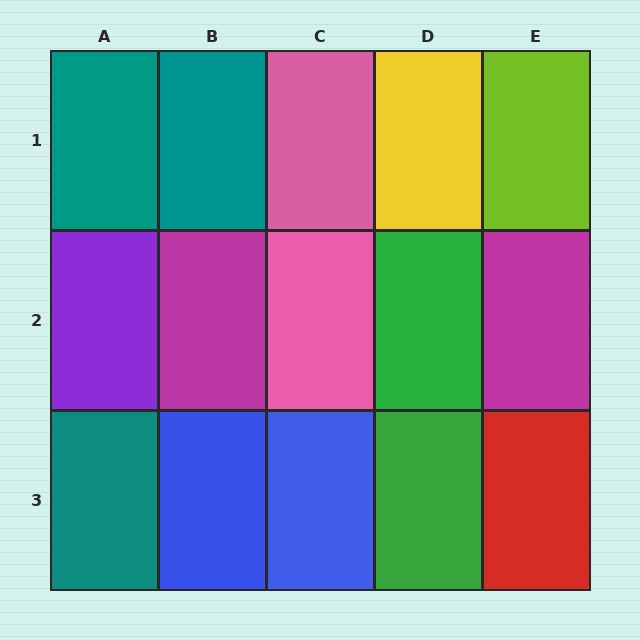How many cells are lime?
1 cell is lime.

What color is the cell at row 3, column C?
Blue.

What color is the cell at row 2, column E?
Magenta.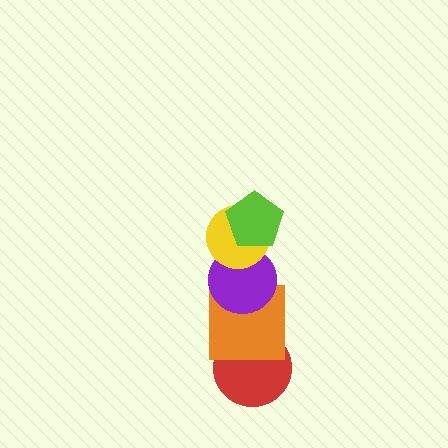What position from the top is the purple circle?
The purple circle is 3rd from the top.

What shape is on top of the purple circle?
The yellow circle is on top of the purple circle.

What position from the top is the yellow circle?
The yellow circle is 2nd from the top.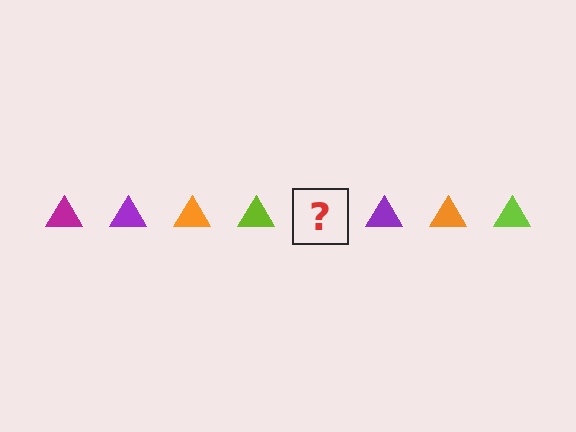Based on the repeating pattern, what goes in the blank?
The blank should be a magenta triangle.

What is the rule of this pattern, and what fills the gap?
The rule is that the pattern cycles through magenta, purple, orange, lime triangles. The gap should be filled with a magenta triangle.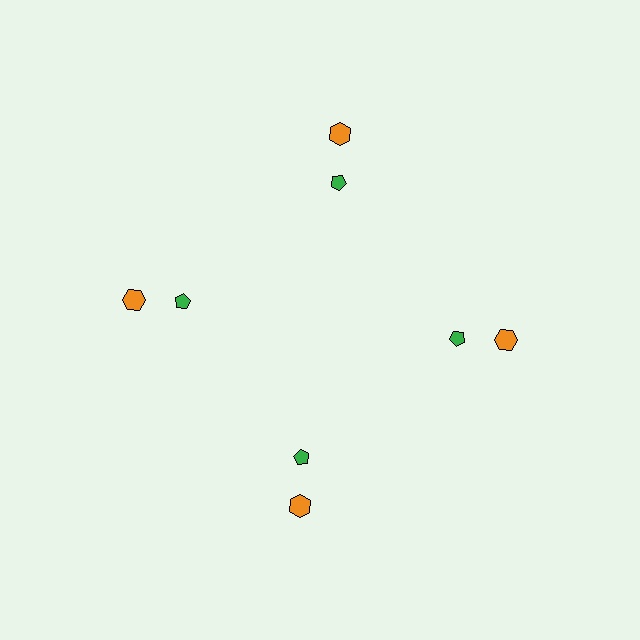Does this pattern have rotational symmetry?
Yes, this pattern has 4-fold rotational symmetry. It looks the same after rotating 90 degrees around the center.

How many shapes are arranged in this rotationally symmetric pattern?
There are 8 shapes, arranged in 4 groups of 2.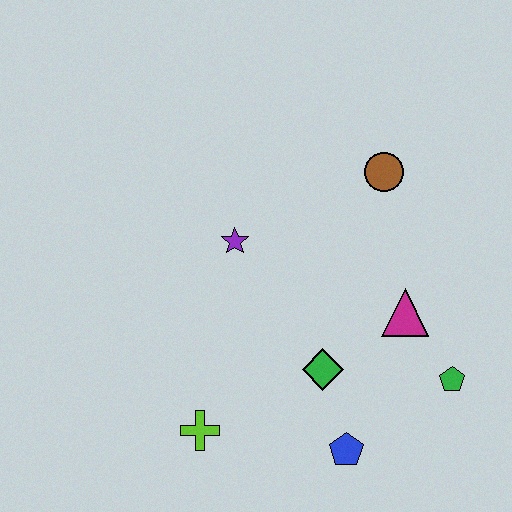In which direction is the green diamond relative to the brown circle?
The green diamond is below the brown circle.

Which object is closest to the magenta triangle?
The green pentagon is closest to the magenta triangle.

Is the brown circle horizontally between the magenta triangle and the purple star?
Yes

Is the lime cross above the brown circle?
No